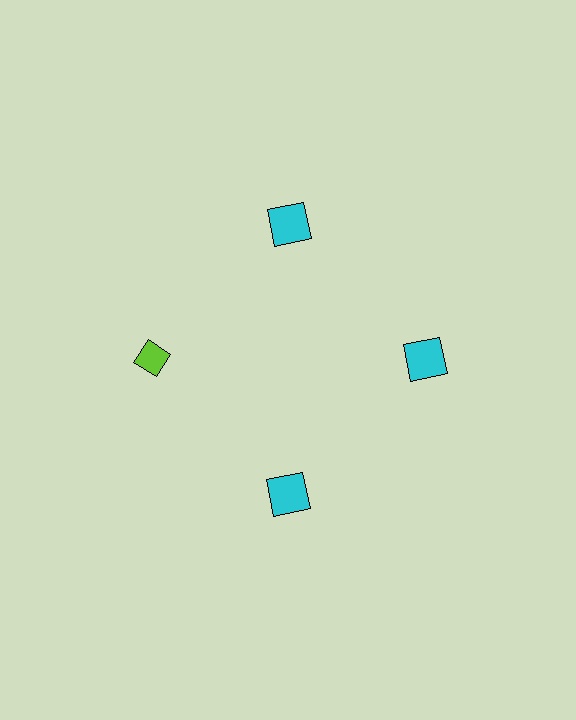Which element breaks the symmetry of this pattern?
The lime diamond at roughly the 9 o'clock position breaks the symmetry. All other shapes are cyan squares.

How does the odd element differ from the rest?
It differs in both color (lime instead of cyan) and shape (diamond instead of square).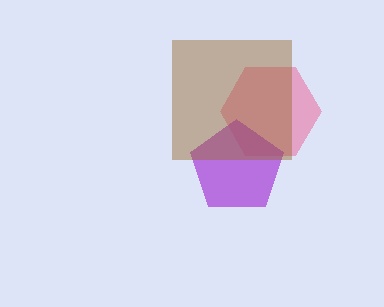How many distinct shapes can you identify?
There are 3 distinct shapes: a pink hexagon, a purple pentagon, a brown square.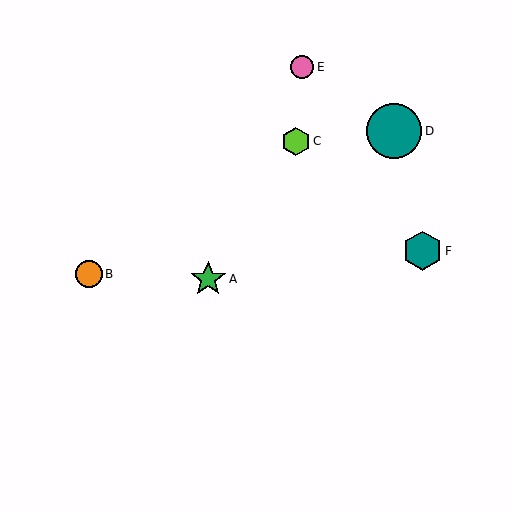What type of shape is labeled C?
Shape C is a lime hexagon.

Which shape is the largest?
The teal circle (labeled D) is the largest.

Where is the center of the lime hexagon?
The center of the lime hexagon is at (296, 141).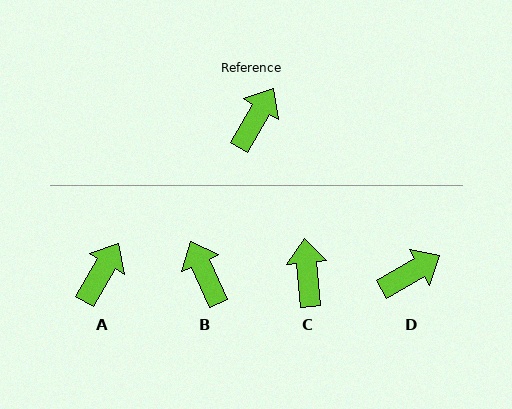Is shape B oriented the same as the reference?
No, it is off by about 55 degrees.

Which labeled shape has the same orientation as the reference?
A.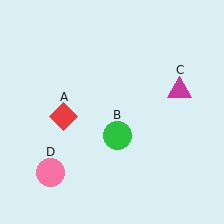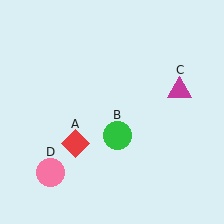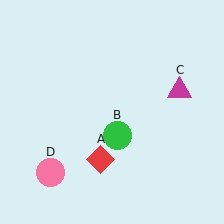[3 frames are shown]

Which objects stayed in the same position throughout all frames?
Green circle (object B) and magenta triangle (object C) and pink circle (object D) remained stationary.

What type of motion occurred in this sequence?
The red diamond (object A) rotated counterclockwise around the center of the scene.